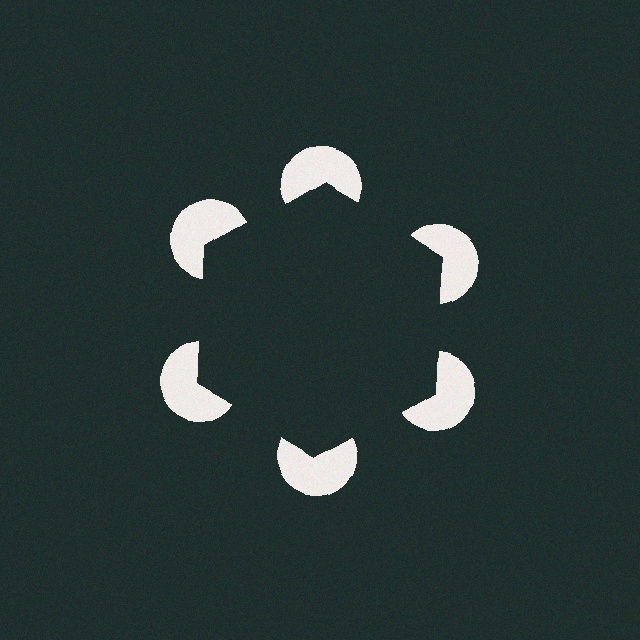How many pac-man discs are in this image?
There are 6 — one at each vertex of the illusory hexagon.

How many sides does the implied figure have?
6 sides.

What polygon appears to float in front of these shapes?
An illusory hexagon — its edges are inferred from the aligned wedge cuts in the pac-man discs, not physically drawn.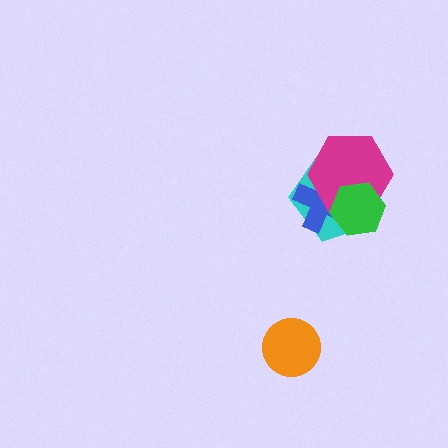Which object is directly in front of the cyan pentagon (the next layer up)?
The blue cross is directly in front of the cyan pentagon.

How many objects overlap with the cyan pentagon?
3 objects overlap with the cyan pentagon.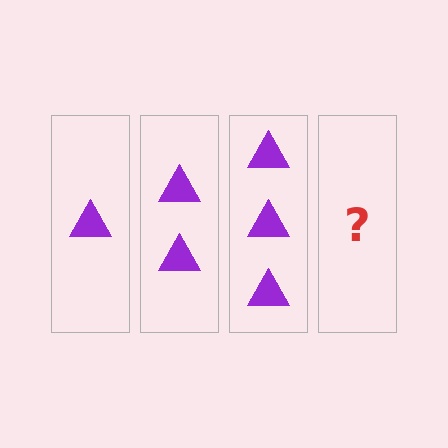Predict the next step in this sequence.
The next step is 4 triangles.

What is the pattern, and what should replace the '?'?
The pattern is that each step adds one more triangle. The '?' should be 4 triangles.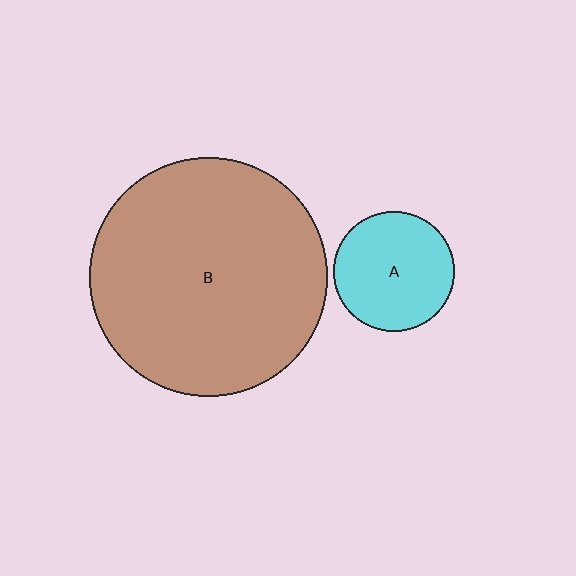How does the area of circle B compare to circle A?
Approximately 3.9 times.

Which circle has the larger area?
Circle B (brown).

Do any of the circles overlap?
No, none of the circles overlap.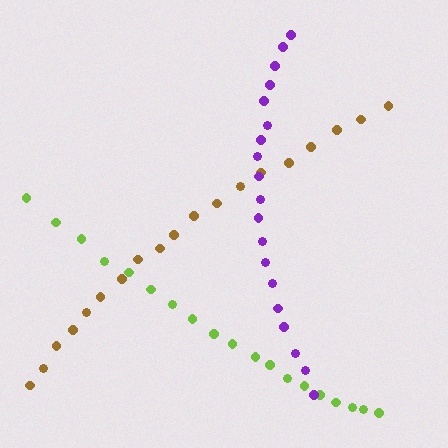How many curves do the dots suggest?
There are 3 distinct paths.